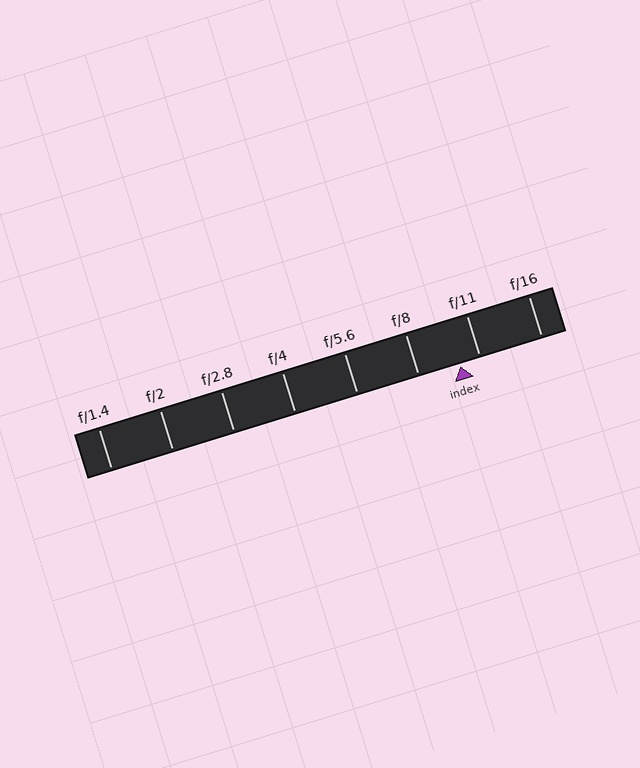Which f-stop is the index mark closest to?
The index mark is closest to f/11.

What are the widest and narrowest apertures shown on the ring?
The widest aperture shown is f/1.4 and the narrowest is f/16.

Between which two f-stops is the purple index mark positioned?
The index mark is between f/8 and f/11.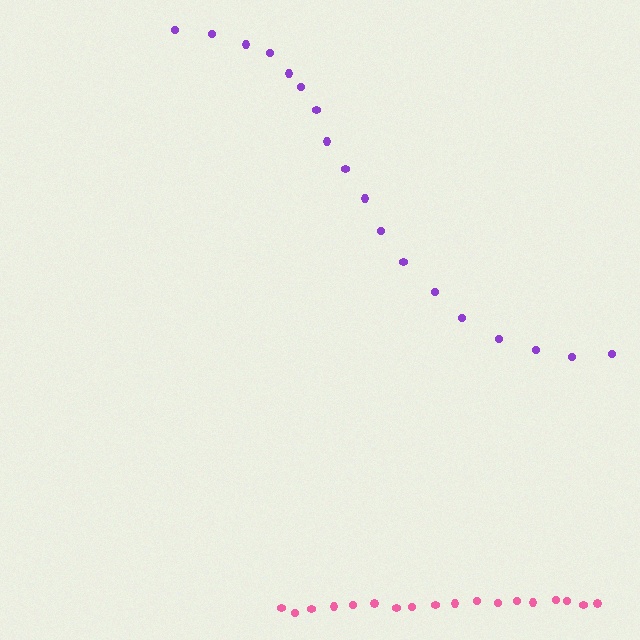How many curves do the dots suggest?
There are 2 distinct paths.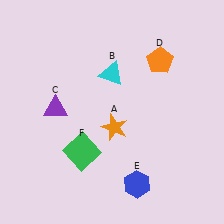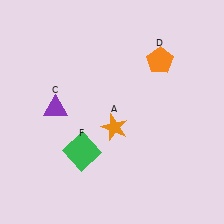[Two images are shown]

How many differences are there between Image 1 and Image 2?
There are 2 differences between the two images.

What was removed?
The cyan triangle (B), the blue hexagon (E) were removed in Image 2.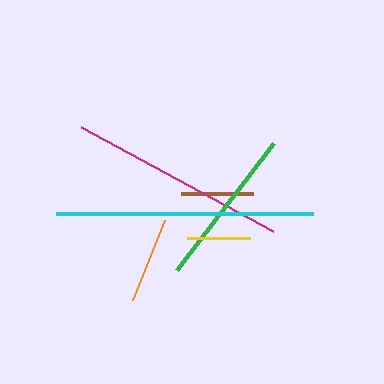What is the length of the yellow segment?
The yellow segment is approximately 62 pixels long.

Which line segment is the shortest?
The yellow line is the shortest at approximately 62 pixels.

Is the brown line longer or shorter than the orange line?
The orange line is longer than the brown line.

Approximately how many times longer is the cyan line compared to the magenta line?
The cyan line is approximately 1.2 times the length of the magenta line.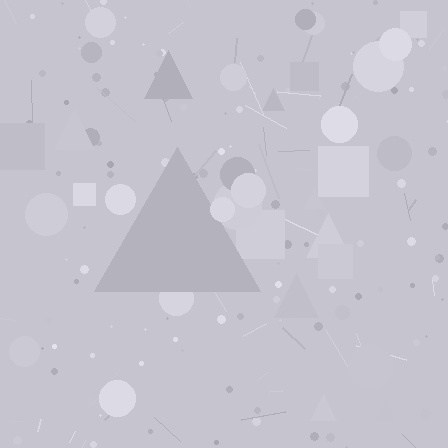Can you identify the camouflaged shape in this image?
The camouflaged shape is a triangle.